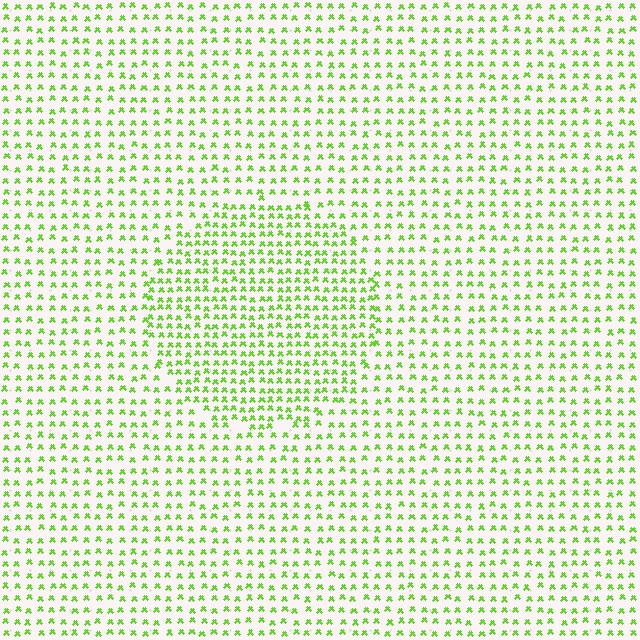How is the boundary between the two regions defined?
The boundary is defined by a change in element density (approximately 1.6x ratio). All elements are the same color, size, and shape.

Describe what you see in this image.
The image contains small lime elements arranged at two different densities. A circle-shaped region is visible where the elements are more densely packed than the surrounding area.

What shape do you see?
I see a circle.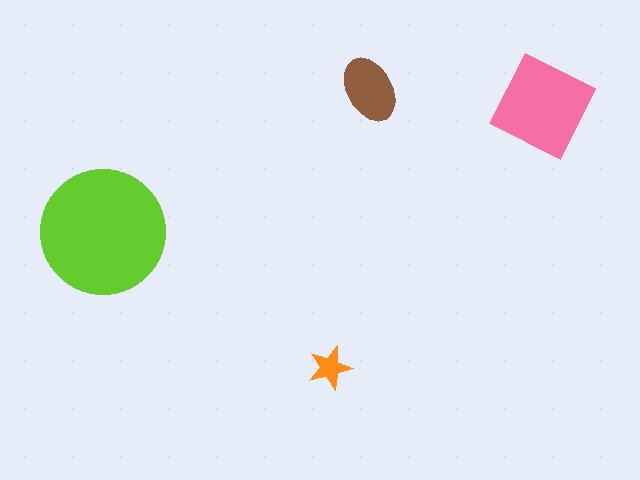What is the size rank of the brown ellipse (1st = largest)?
3rd.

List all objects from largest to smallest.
The lime circle, the pink diamond, the brown ellipse, the orange star.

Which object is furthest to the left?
The lime circle is leftmost.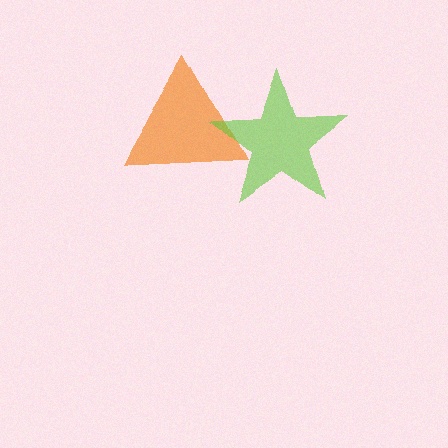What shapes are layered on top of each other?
The layered shapes are: an orange triangle, a lime star.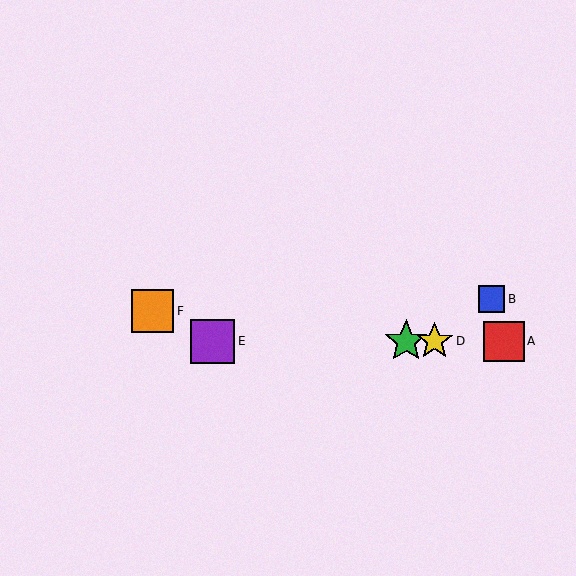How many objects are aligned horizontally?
4 objects (A, C, D, E) are aligned horizontally.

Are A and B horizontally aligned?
No, A is at y≈341 and B is at y≈299.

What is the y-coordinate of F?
Object F is at y≈311.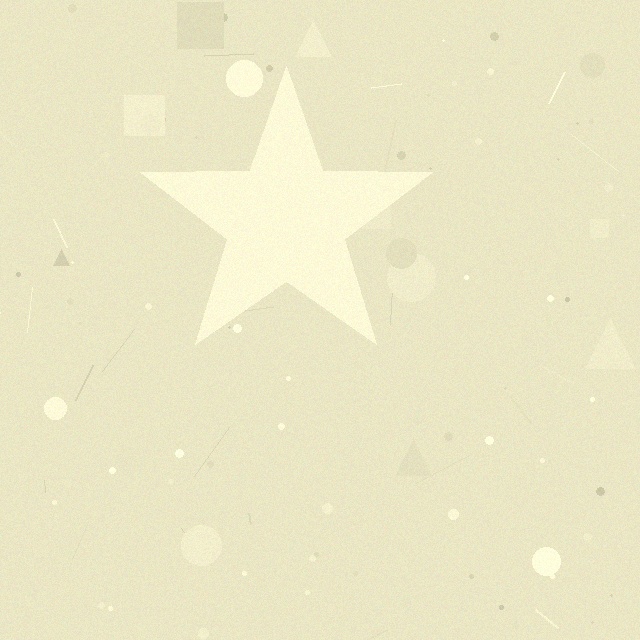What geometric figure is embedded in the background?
A star is embedded in the background.